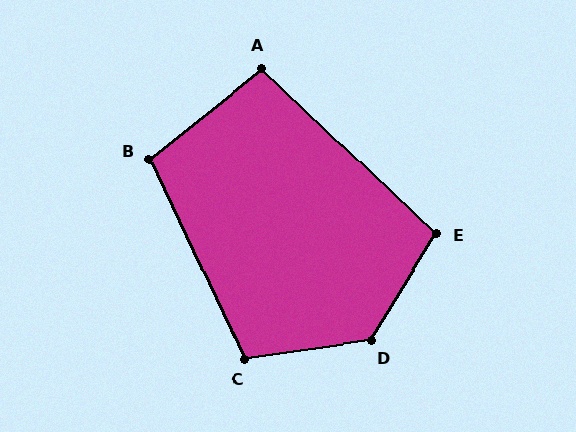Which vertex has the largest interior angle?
D, at approximately 130 degrees.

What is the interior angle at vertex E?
Approximately 102 degrees (obtuse).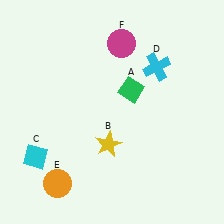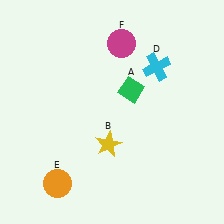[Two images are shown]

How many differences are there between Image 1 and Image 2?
There is 1 difference between the two images.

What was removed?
The cyan diamond (C) was removed in Image 2.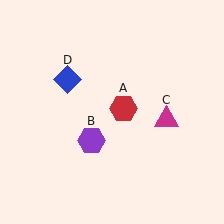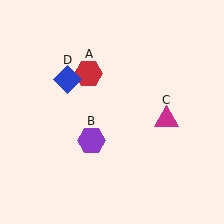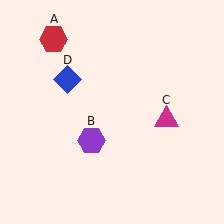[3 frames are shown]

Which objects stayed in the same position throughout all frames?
Purple hexagon (object B) and magenta triangle (object C) and blue diamond (object D) remained stationary.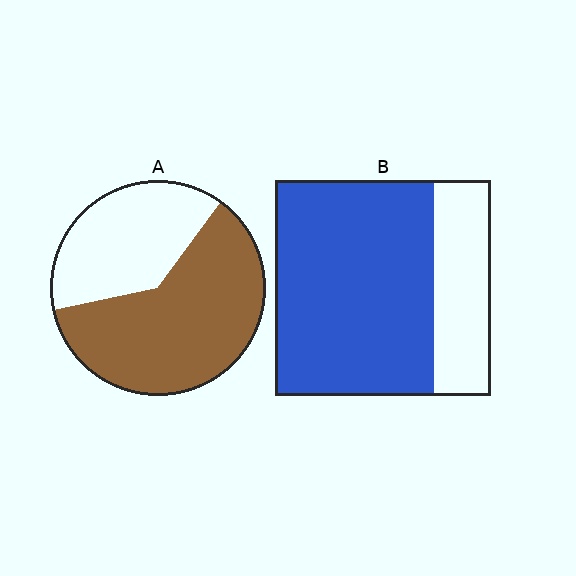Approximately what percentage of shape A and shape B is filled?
A is approximately 60% and B is approximately 75%.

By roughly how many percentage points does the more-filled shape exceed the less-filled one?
By roughly 10 percentage points (B over A).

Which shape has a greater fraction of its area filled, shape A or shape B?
Shape B.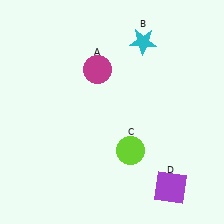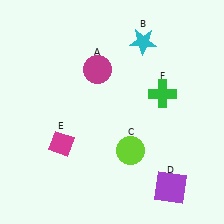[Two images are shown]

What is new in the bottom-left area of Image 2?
A magenta diamond (E) was added in the bottom-left area of Image 2.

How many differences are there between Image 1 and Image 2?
There are 2 differences between the two images.